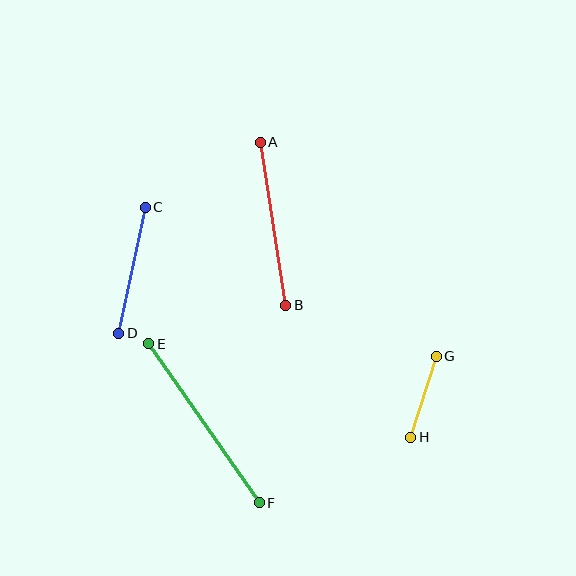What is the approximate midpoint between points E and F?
The midpoint is at approximately (204, 423) pixels.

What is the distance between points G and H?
The distance is approximately 85 pixels.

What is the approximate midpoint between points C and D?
The midpoint is at approximately (132, 270) pixels.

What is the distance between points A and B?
The distance is approximately 165 pixels.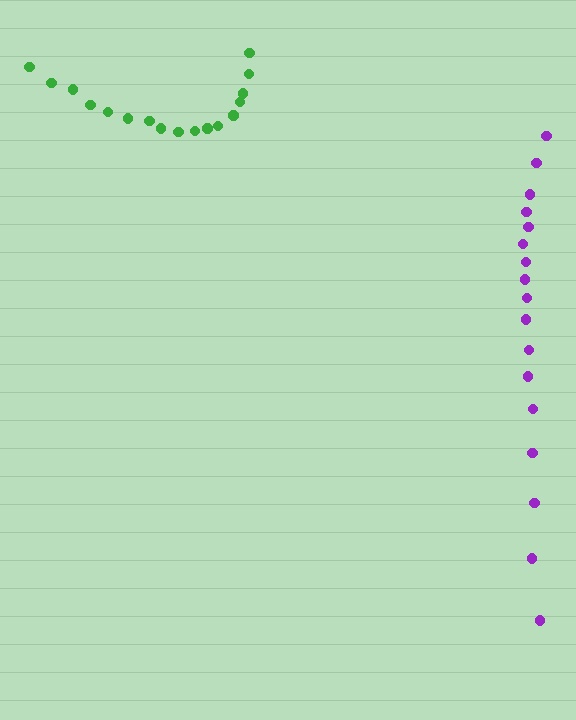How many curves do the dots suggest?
There are 2 distinct paths.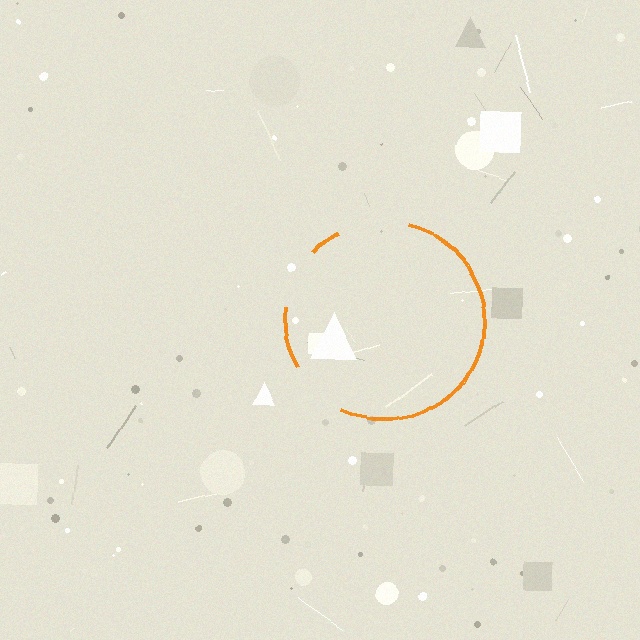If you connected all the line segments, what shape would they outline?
They would outline a circle.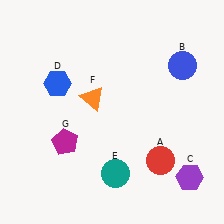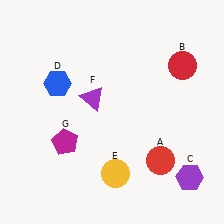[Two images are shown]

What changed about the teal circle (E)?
In Image 1, E is teal. In Image 2, it changed to yellow.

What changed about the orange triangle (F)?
In Image 1, F is orange. In Image 2, it changed to purple.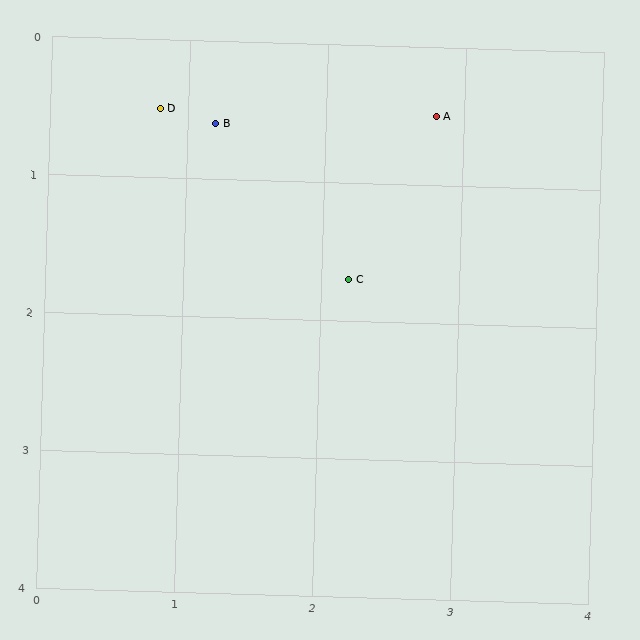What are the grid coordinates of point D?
Point D is at approximately (0.8, 0.5).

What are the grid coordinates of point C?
Point C is at approximately (2.2, 1.7).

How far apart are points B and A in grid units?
Points B and A are about 1.6 grid units apart.